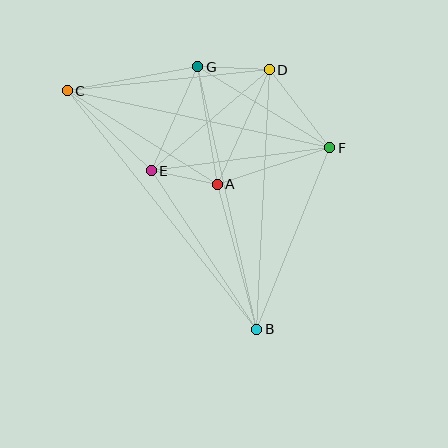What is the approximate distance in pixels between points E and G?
The distance between E and G is approximately 114 pixels.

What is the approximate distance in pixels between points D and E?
The distance between D and E is approximately 155 pixels.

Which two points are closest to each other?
Points A and E are closest to each other.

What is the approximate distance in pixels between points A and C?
The distance between A and C is approximately 176 pixels.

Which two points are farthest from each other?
Points B and C are farthest from each other.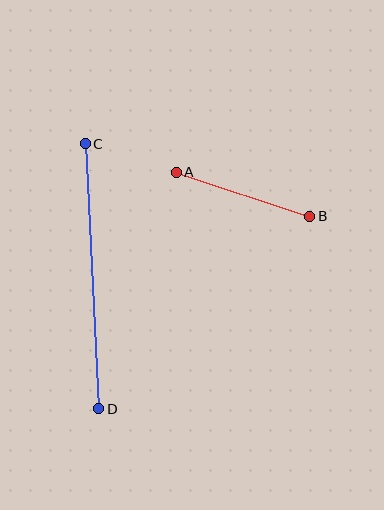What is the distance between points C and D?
The distance is approximately 265 pixels.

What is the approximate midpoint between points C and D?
The midpoint is at approximately (92, 276) pixels.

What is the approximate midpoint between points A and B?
The midpoint is at approximately (243, 194) pixels.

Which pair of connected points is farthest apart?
Points C and D are farthest apart.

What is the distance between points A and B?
The distance is approximately 141 pixels.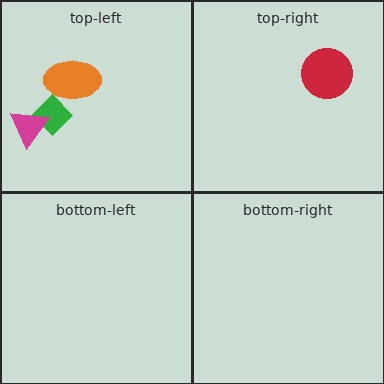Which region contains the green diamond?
The top-left region.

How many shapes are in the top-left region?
3.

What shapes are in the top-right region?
The red circle.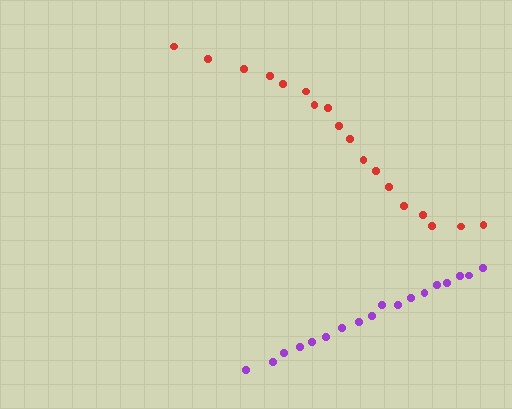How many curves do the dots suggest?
There are 2 distinct paths.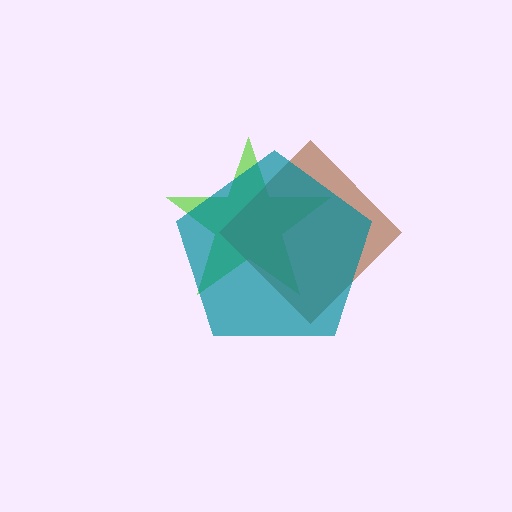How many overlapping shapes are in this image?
There are 3 overlapping shapes in the image.